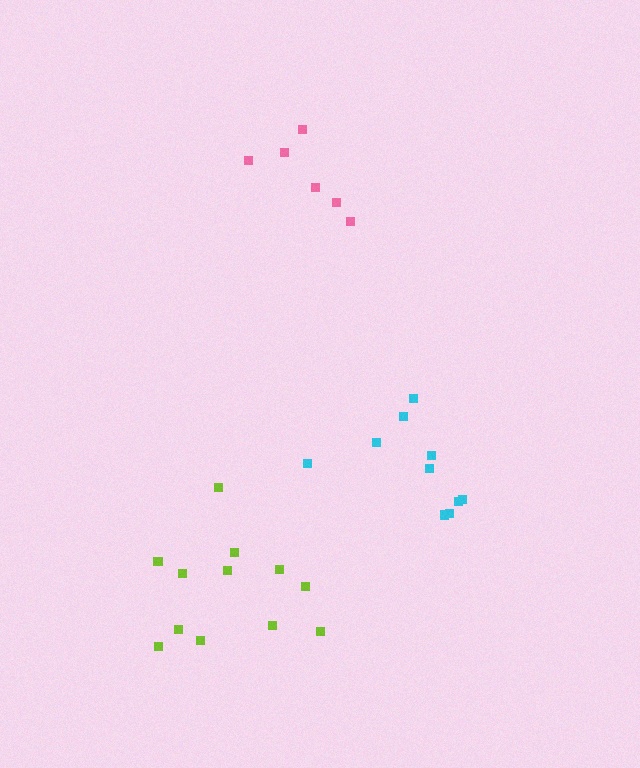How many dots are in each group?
Group 1: 10 dots, Group 2: 6 dots, Group 3: 12 dots (28 total).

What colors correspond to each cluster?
The clusters are colored: cyan, pink, lime.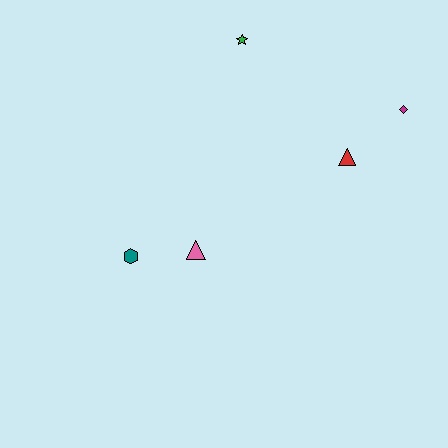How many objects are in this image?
There are 5 objects.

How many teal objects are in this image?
There is 1 teal object.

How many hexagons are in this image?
There is 1 hexagon.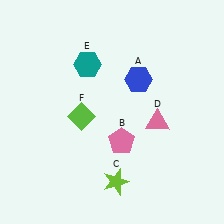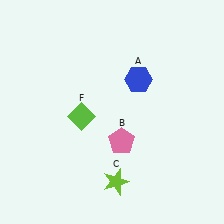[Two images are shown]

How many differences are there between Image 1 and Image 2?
There are 2 differences between the two images.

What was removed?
The pink triangle (D), the teal hexagon (E) were removed in Image 2.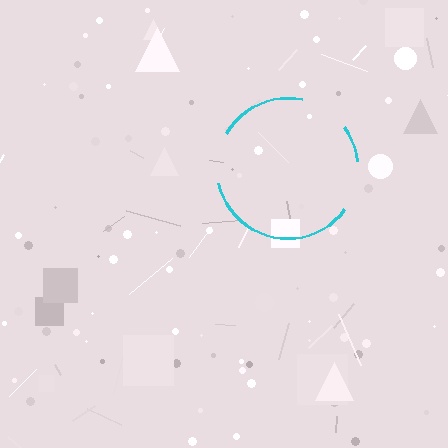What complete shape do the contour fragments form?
The contour fragments form a circle.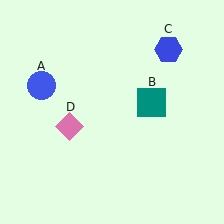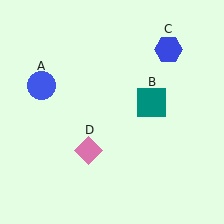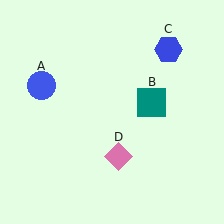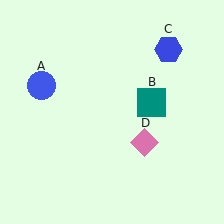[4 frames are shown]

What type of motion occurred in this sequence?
The pink diamond (object D) rotated counterclockwise around the center of the scene.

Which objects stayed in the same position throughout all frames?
Blue circle (object A) and teal square (object B) and blue hexagon (object C) remained stationary.